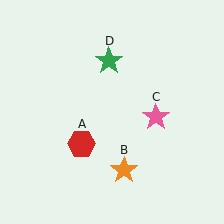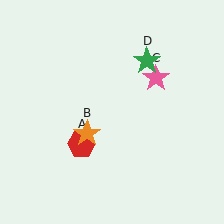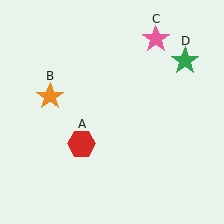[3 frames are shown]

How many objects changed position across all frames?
3 objects changed position: orange star (object B), pink star (object C), green star (object D).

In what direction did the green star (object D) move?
The green star (object D) moved right.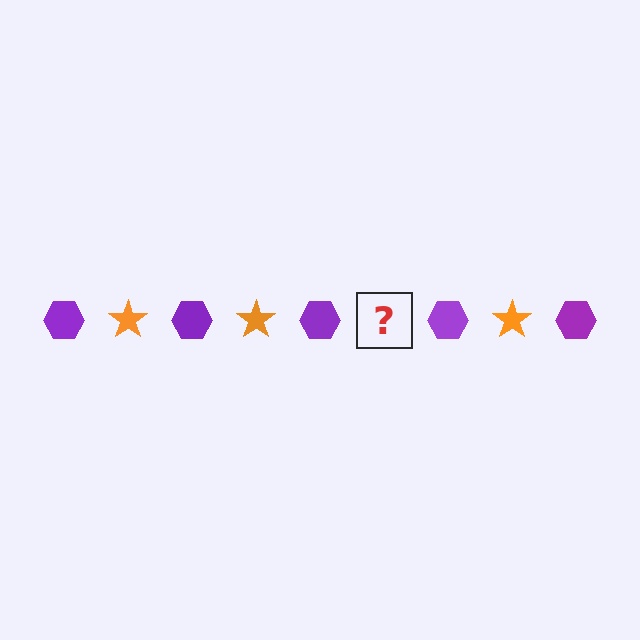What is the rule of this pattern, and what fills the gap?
The rule is that the pattern alternates between purple hexagon and orange star. The gap should be filled with an orange star.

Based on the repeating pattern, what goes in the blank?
The blank should be an orange star.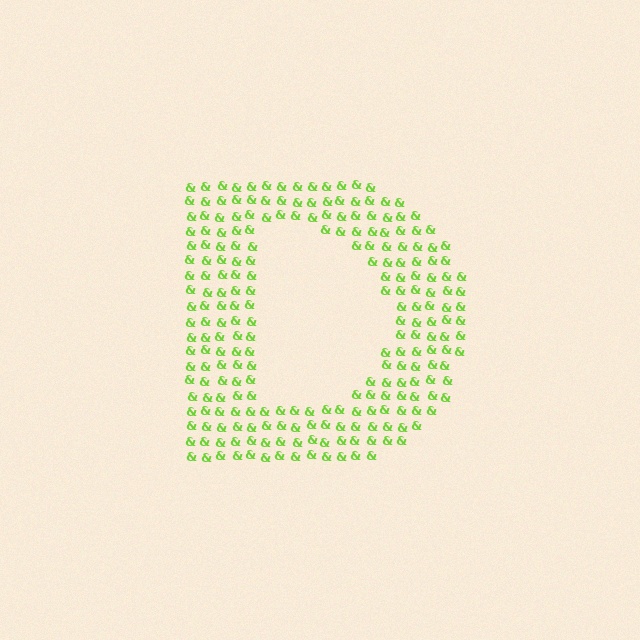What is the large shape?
The large shape is the letter D.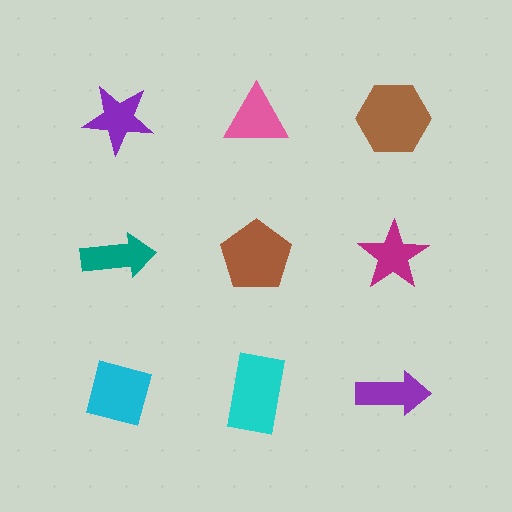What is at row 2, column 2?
A brown pentagon.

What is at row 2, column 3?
A magenta star.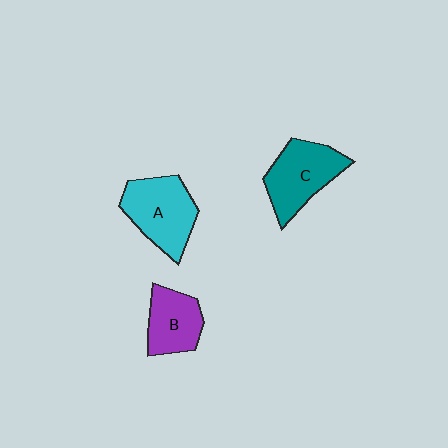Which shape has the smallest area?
Shape B (purple).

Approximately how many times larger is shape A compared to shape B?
Approximately 1.4 times.